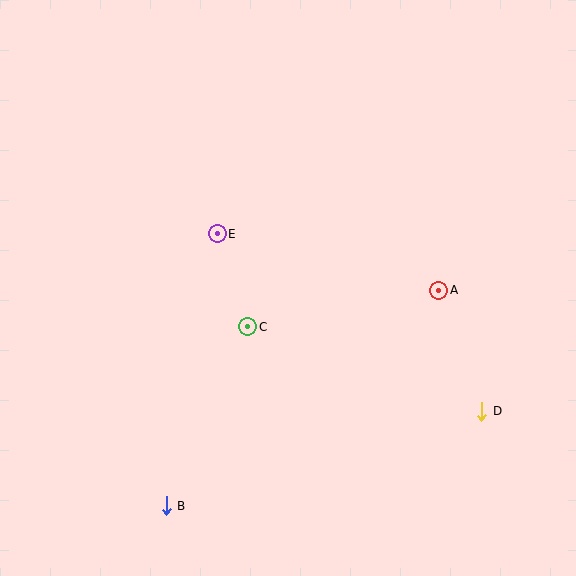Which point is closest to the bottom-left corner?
Point B is closest to the bottom-left corner.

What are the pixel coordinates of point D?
Point D is at (482, 411).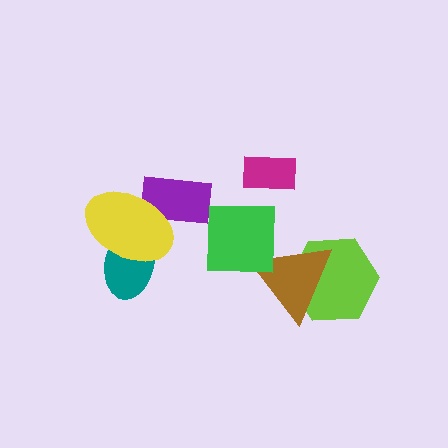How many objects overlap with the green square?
1 object overlaps with the green square.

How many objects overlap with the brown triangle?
2 objects overlap with the brown triangle.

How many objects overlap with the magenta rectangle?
0 objects overlap with the magenta rectangle.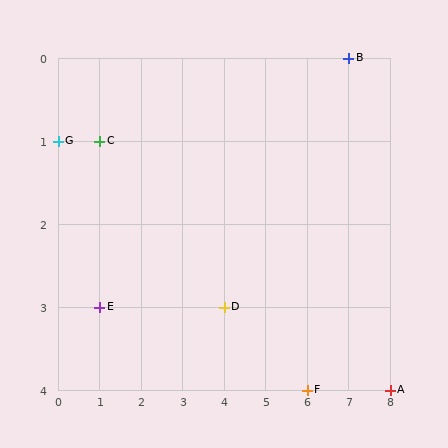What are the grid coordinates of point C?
Point C is at grid coordinates (1, 1).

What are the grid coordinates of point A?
Point A is at grid coordinates (8, 4).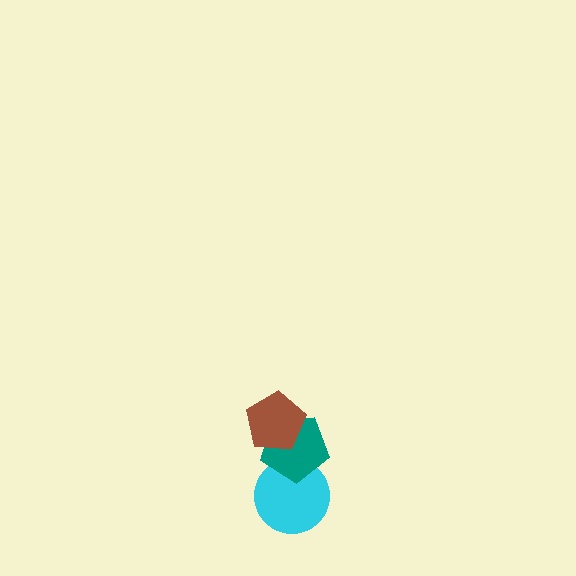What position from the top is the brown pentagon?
The brown pentagon is 1st from the top.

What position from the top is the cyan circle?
The cyan circle is 3rd from the top.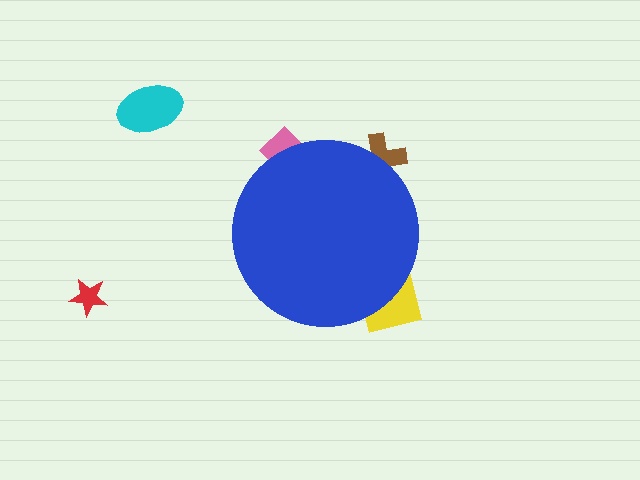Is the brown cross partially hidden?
Yes, the brown cross is partially hidden behind the blue circle.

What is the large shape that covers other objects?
A blue circle.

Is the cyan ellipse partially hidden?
No, the cyan ellipse is fully visible.